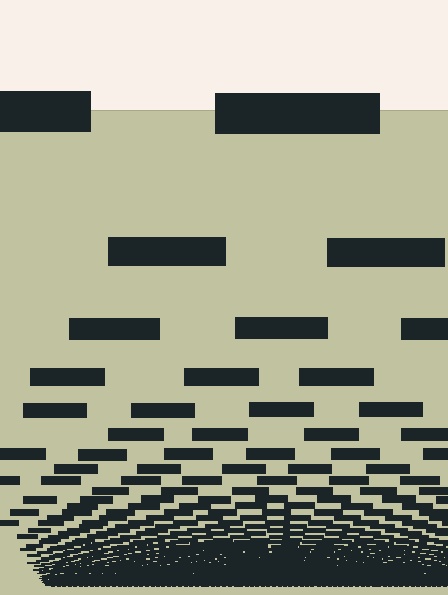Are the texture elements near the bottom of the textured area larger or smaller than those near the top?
Smaller. The gradient is inverted — elements near the bottom are smaller and denser.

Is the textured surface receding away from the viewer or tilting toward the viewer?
The surface appears to tilt toward the viewer. Texture elements get larger and sparser toward the top.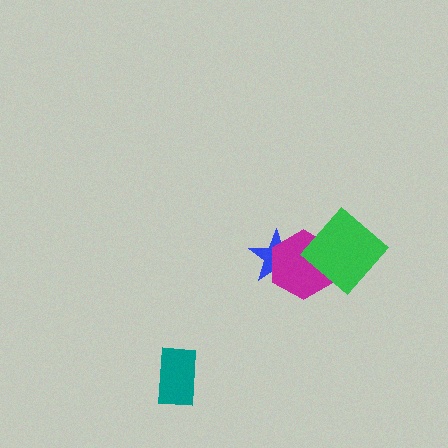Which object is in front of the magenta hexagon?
The green diamond is in front of the magenta hexagon.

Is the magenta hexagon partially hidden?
Yes, it is partially covered by another shape.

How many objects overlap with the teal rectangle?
0 objects overlap with the teal rectangle.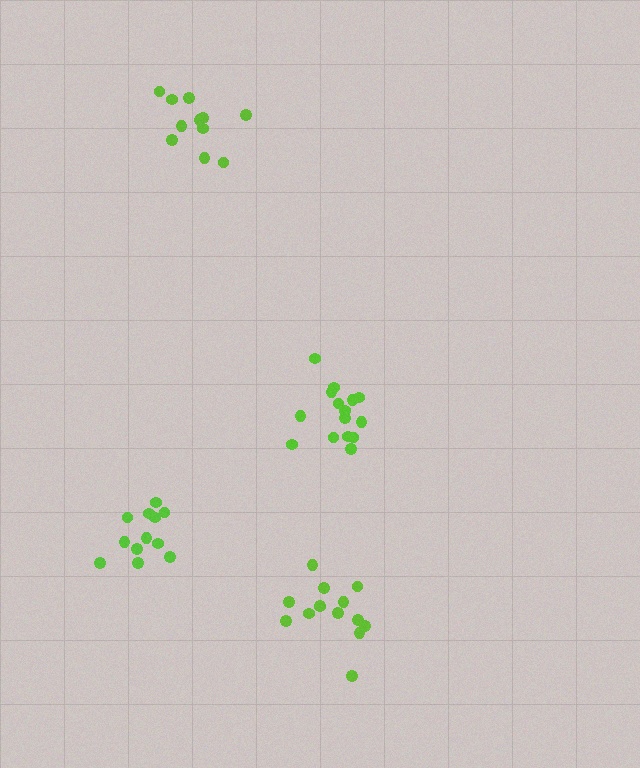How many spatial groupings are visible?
There are 4 spatial groupings.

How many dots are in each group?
Group 1: 12 dots, Group 2: 15 dots, Group 3: 14 dots, Group 4: 11 dots (52 total).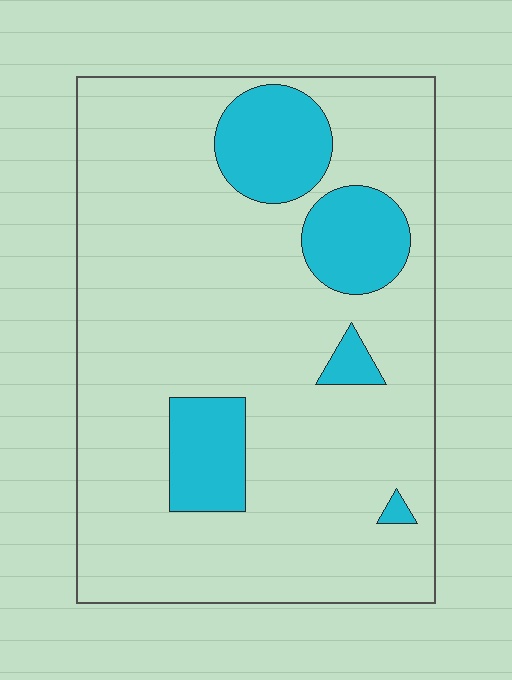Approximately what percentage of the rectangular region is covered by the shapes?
Approximately 15%.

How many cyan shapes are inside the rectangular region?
5.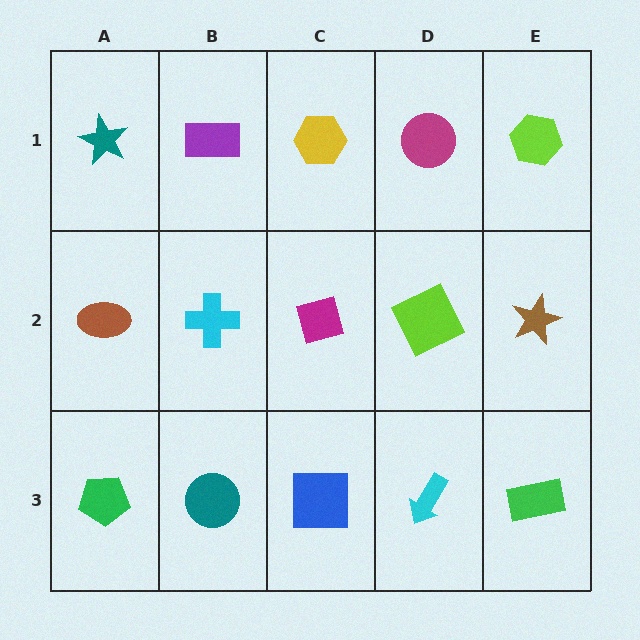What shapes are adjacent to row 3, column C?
A magenta diamond (row 2, column C), a teal circle (row 3, column B), a cyan arrow (row 3, column D).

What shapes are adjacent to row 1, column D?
A lime square (row 2, column D), a yellow hexagon (row 1, column C), a lime hexagon (row 1, column E).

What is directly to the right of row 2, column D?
A brown star.